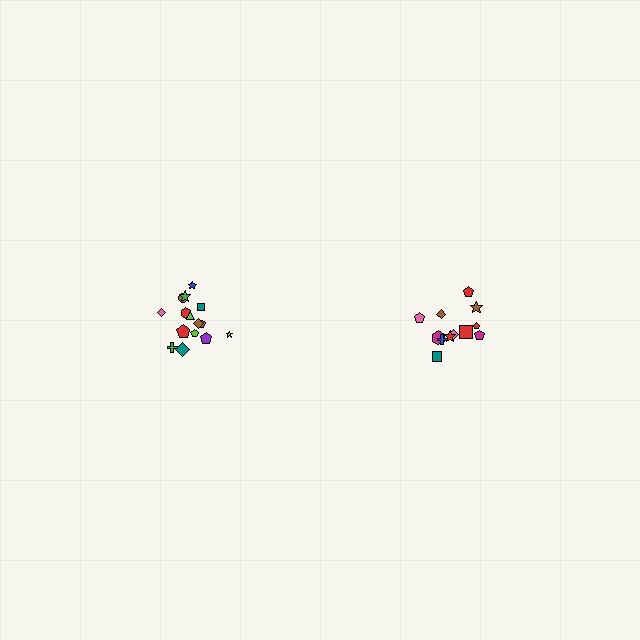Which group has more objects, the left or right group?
The left group.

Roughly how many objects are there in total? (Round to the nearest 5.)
Roughly 25 objects in total.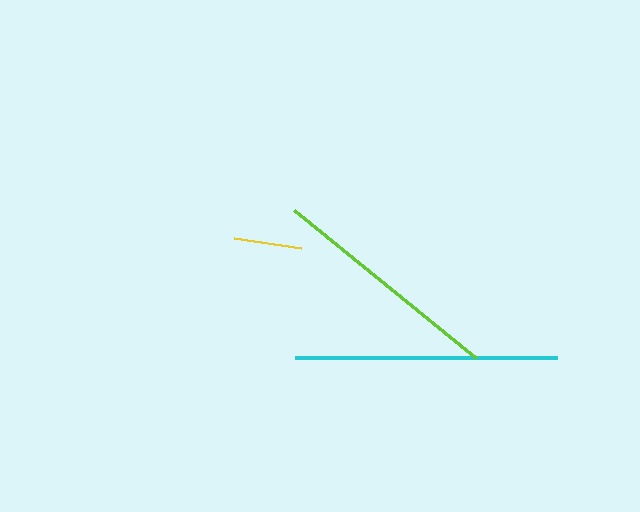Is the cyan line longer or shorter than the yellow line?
The cyan line is longer than the yellow line.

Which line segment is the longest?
The cyan line is the longest at approximately 262 pixels.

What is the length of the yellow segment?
The yellow segment is approximately 68 pixels long.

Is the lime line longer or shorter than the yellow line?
The lime line is longer than the yellow line.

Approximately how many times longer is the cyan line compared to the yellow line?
The cyan line is approximately 3.9 times the length of the yellow line.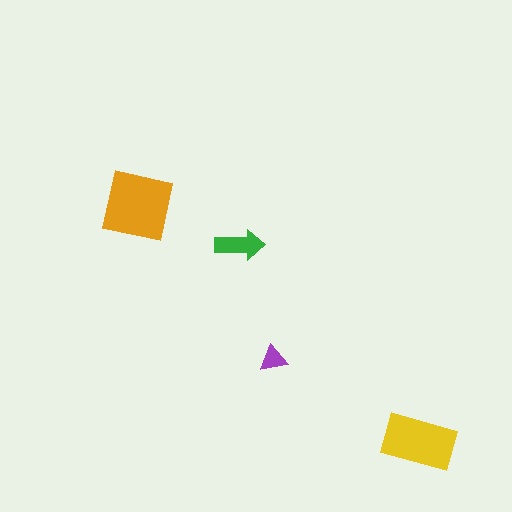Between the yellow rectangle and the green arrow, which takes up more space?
The yellow rectangle.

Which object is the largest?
The orange square.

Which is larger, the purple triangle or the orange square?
The orange square.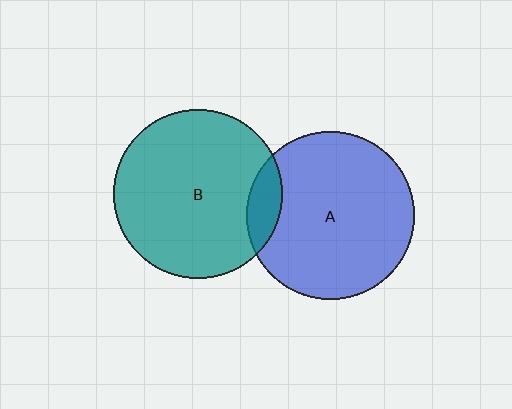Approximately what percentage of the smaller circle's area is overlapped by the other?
Approximately 10%.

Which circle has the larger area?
Circle B (teal).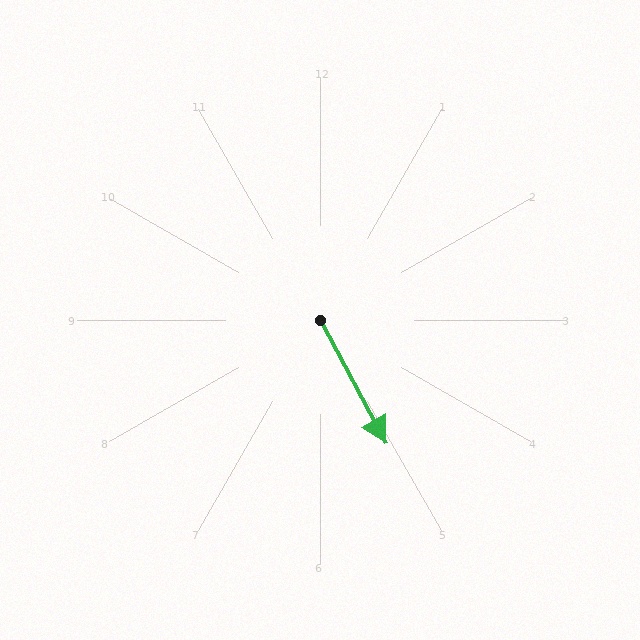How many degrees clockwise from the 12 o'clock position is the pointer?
Approximately 152 degrees.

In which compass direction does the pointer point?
Southeast.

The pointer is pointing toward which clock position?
Roughly 5 o'clock.